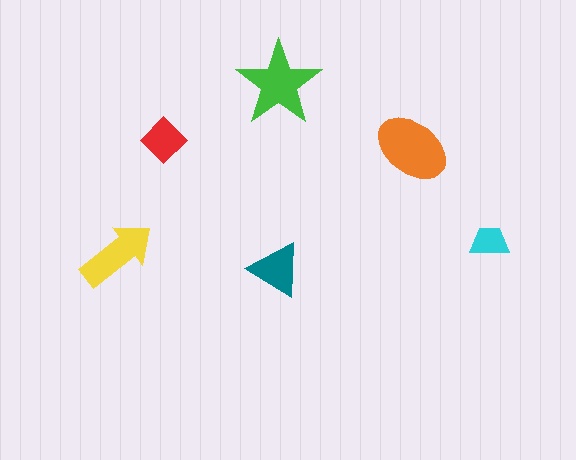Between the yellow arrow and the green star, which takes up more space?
The green star.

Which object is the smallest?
The cyan trapezoid.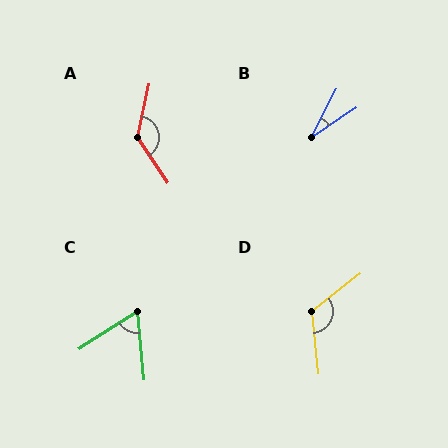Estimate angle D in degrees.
Approximately 121 degrees.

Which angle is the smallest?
B, at approximately 28 degrees.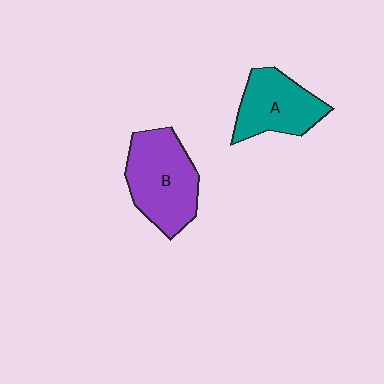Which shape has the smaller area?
Shape A (teal).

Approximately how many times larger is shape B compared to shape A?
Approximately 1.3 times.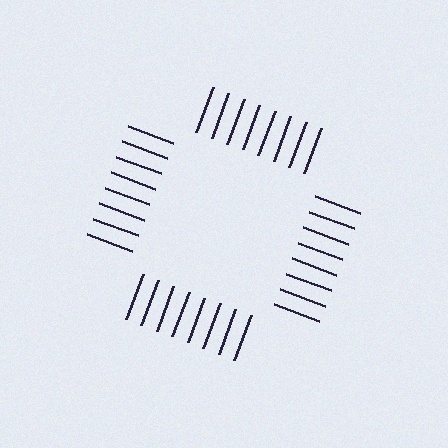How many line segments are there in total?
32 — 8 along each of the 4 edges.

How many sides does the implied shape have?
4 sides — the line-ends trace a square.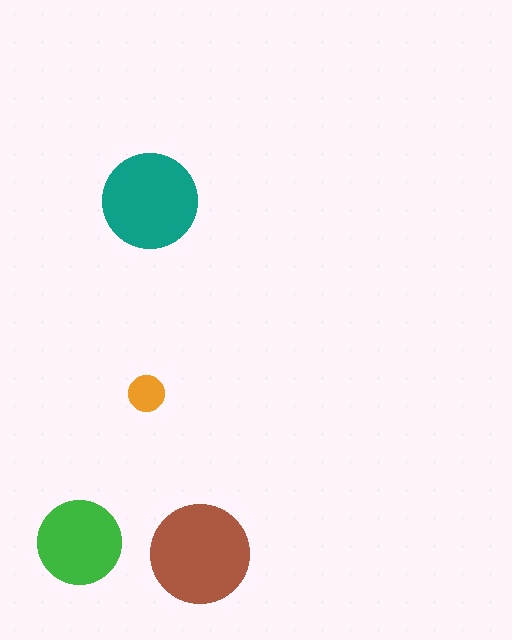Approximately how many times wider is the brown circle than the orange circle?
About 3 times wider.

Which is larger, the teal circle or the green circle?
The teal one.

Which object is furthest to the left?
The green circle is leftmost.